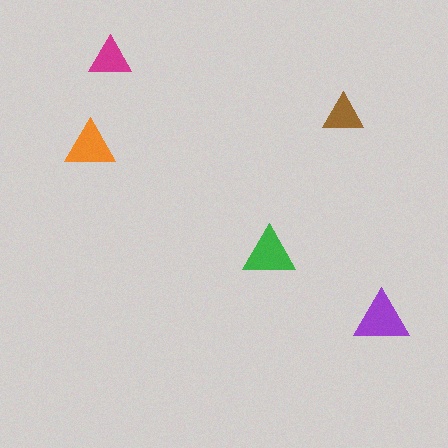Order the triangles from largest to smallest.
the purple one, the green one, the orange one, the magenta one, the brown one.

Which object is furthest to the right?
The purple triangle is rightmost.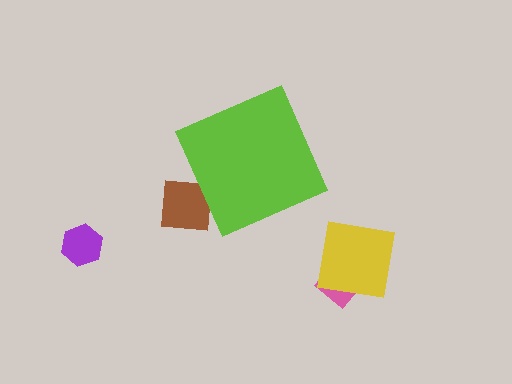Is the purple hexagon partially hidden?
No, the purple hexagon is fully visible.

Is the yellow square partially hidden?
No, the yellow square is fully visible.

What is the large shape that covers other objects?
A lime diamond.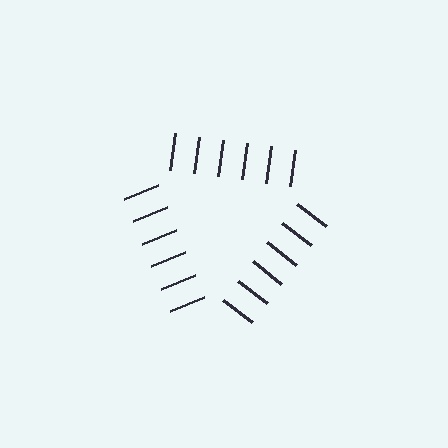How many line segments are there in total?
18 — 6 along each of the 3 edges.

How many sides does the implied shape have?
3 sides — the line-ends trace a triangle.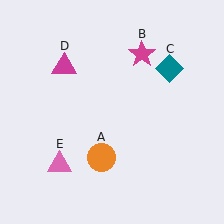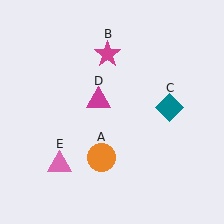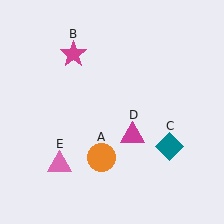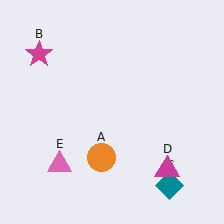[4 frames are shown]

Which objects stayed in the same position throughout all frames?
Orange circle (object A) and pink triangle (object E) remained stationary.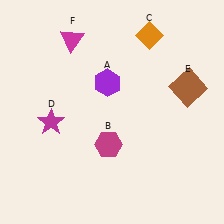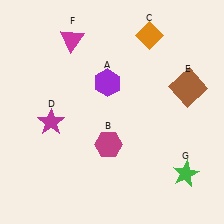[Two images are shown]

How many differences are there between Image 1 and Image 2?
There is 1 difference between the two images.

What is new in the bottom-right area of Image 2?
A green star (G) was added in the bottom-right area of Image 2.